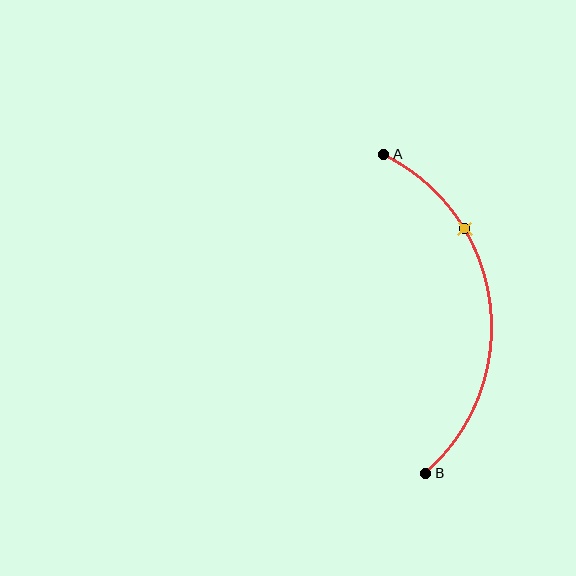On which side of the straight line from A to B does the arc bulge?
The arc bulges to the right of the straight line connecting A and B.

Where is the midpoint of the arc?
The arc midpoint is the point on the curve farthest from the straight line joining A and B. It sits to the right of that line.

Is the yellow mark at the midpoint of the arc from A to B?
No. The yellow mark lies on the arc but is closer to endpoint A. The arc midpoint would be at the point on the curve equidistant along the arc from both A and B.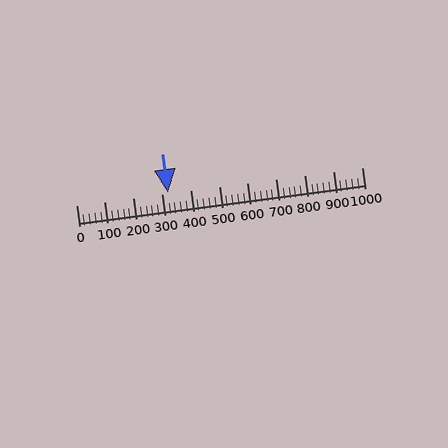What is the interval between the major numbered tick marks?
The major tick marks are spaced 100 units apart.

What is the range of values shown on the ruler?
The ruler shows values from 0 to 1000.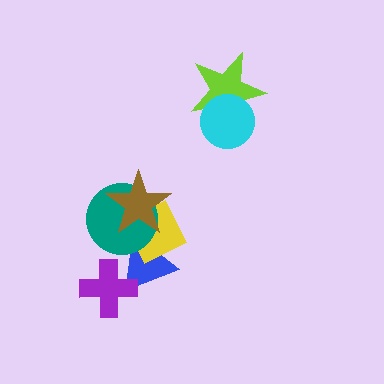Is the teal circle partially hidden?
Yes, it is partially covered by another shape.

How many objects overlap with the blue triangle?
4 objects overlap with the blue triangle.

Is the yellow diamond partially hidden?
Yes, it is partially covered by another shape.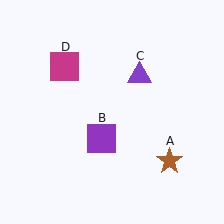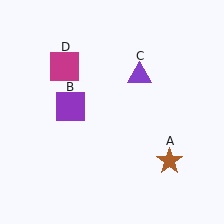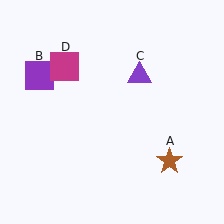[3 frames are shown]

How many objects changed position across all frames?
1 object changed position: purple square (object B).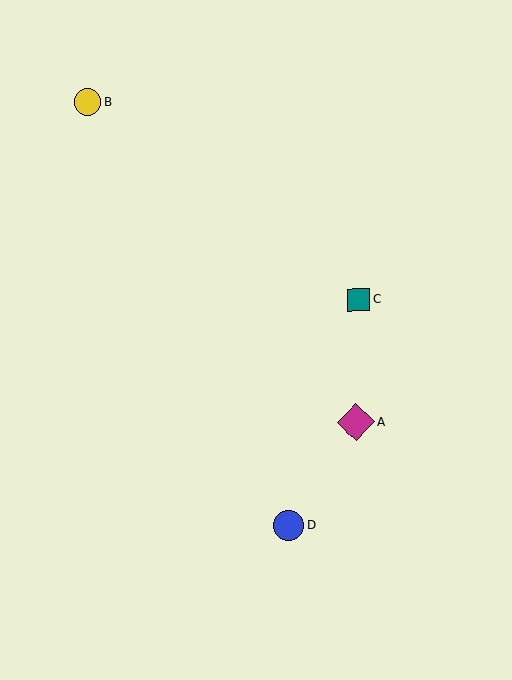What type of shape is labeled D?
Shape D is a blue circle.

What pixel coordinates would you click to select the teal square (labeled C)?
Click at (358, 300) to select the teal square C.